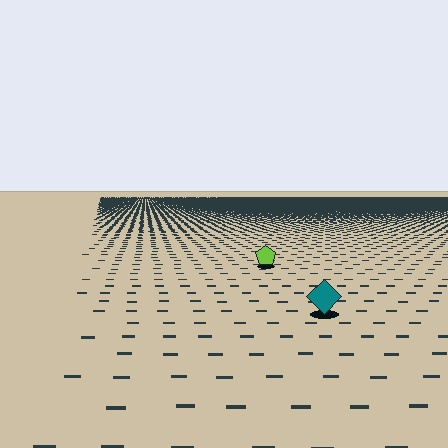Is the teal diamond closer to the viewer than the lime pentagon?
Yes. The teal diamond is closer — you can tell from the texture gradient: the ground texture is coarser near it.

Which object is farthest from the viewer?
The lime pentagon is farthest from the viewer. It appears smaller and the ground texture around it is denser.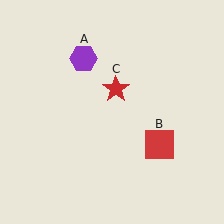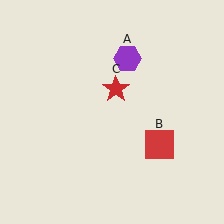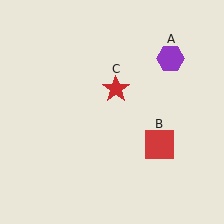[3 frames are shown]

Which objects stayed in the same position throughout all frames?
Red square (object B) and red star (object C) remained stationary.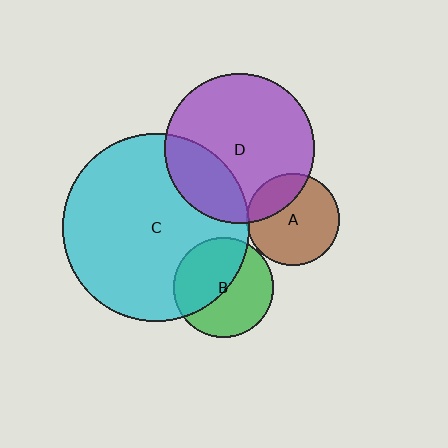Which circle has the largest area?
Circle C (cyan).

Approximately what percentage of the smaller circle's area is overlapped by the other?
Approximately 25%.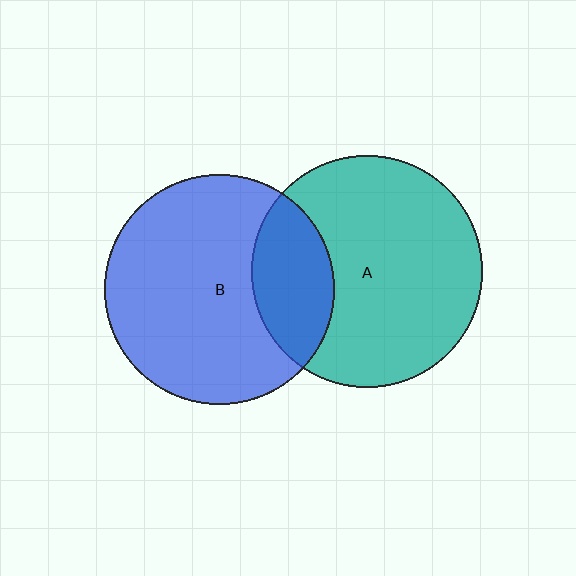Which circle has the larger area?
Circle A (teal).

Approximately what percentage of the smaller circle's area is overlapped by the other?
Approximately 25%.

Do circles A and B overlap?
Yes.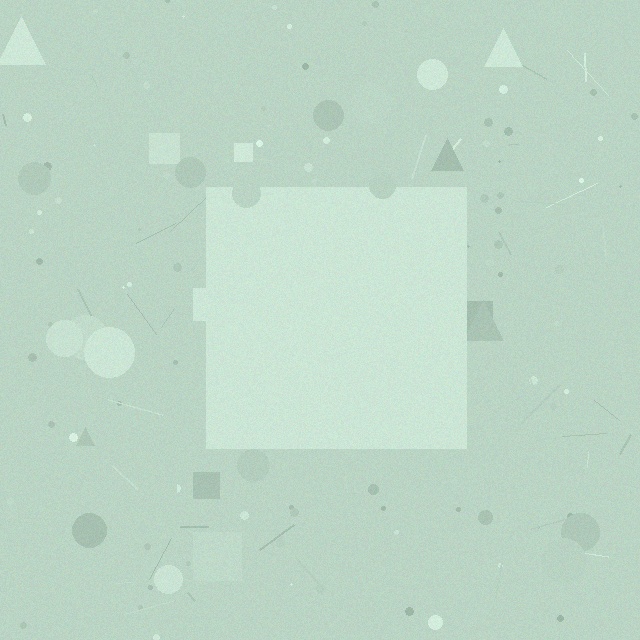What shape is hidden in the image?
A square is hidden in the image.